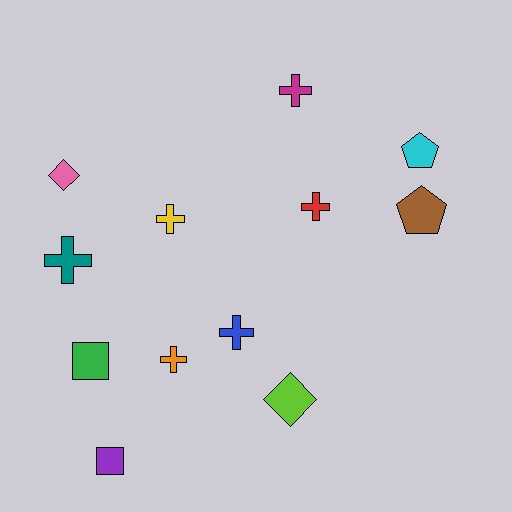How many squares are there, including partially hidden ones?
There are 2 squares.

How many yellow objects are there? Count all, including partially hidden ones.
There is 1 yellow object.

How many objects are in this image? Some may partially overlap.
There are 12 objects.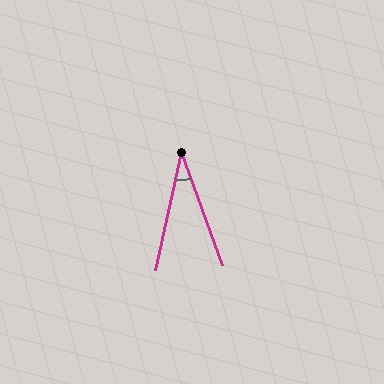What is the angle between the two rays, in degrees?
Approximately 33 degrees.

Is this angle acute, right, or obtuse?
It is acute.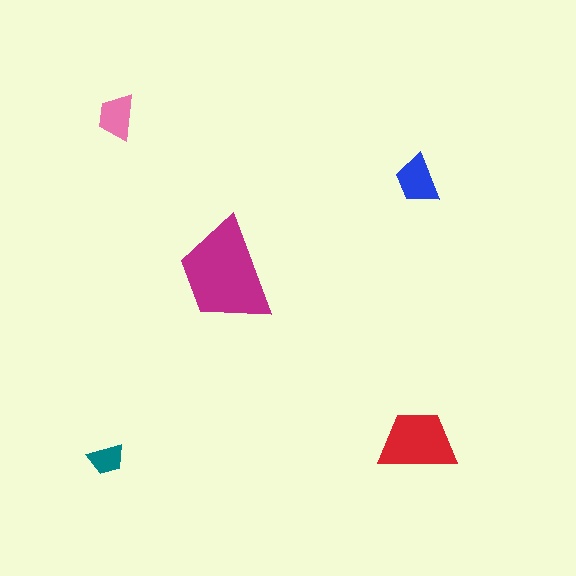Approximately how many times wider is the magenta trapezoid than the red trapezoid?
About 1.5 times wider.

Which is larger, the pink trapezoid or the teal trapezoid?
The pink one.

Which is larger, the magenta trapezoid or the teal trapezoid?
The magenta one.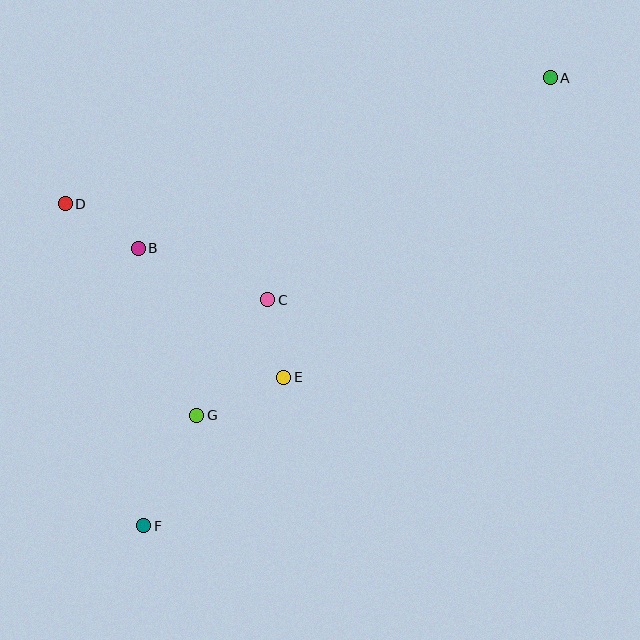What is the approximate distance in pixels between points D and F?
The distance between D and F is approximately 331 pixels.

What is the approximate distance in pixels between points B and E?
The distance between B and E is approximately 194 pixels.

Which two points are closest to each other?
Points C and E are closest to each other.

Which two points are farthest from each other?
Points A and F are farthest from each other.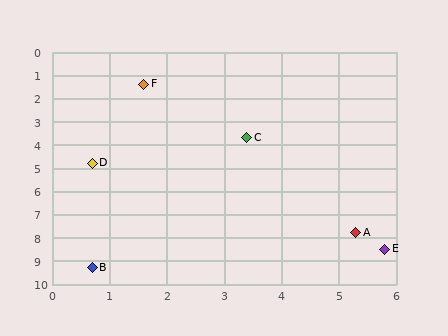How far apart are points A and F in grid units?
Points A and F are about 7.4 grid units apart.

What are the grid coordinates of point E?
Point E is at approximately (5.8, 8.5).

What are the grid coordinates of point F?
Point F is at approximately (1.6, 1.4).